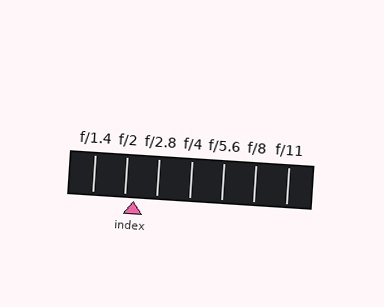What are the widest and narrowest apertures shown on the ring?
The widest aperture shown is f/1.4 and the narrowest is f/11.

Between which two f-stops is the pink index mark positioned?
The index mark is between f/2 and f/2.8.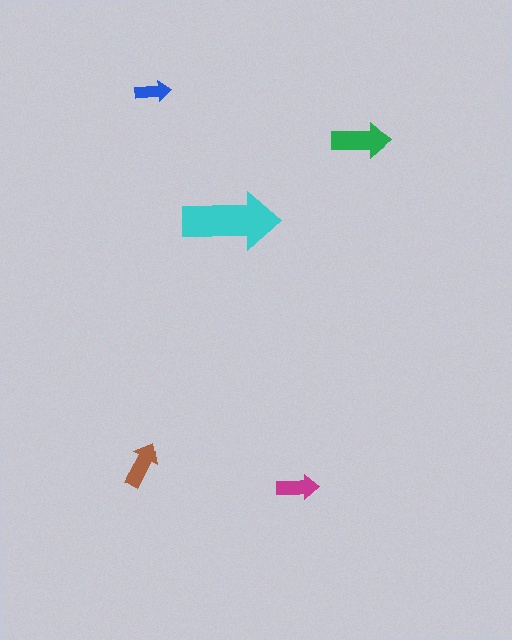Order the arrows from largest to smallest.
the cyan one, the green one, the brown one, the magenta one, the blue one.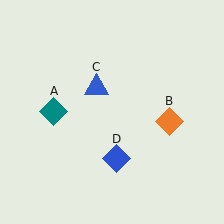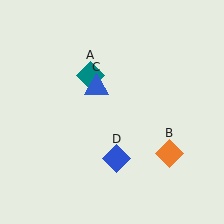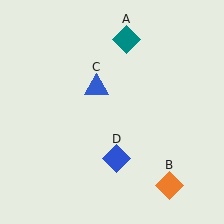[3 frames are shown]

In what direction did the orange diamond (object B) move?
The orange diamond (object B) moved down.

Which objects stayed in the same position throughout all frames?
Blue triangle (object C) and blue diamond (object D) remained stationary.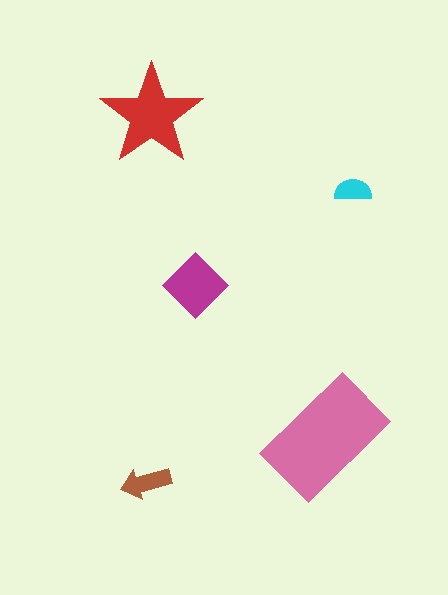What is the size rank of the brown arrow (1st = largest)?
4th.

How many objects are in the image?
There are 5 objects in the image.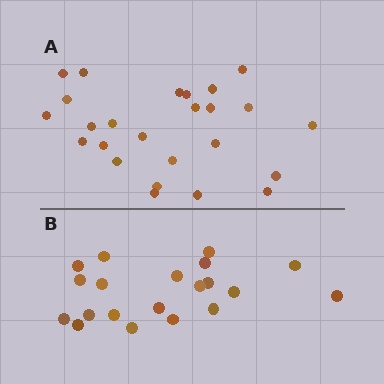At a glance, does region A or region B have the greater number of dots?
Region A (the top region) has more dots.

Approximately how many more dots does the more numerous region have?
Region A has about 5 more dots than region B.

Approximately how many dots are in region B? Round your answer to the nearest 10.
About 20 dots.